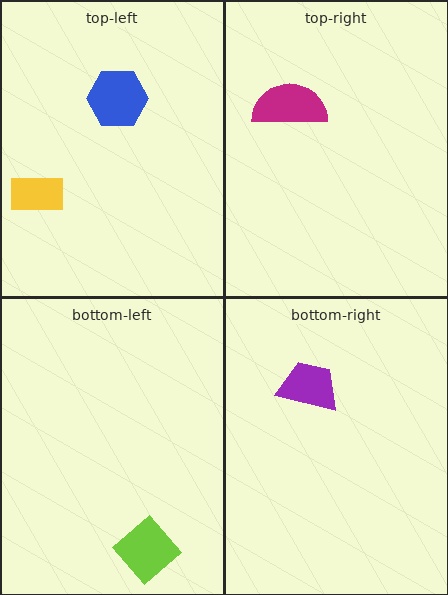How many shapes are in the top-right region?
1.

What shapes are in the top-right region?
The magenta semicircle.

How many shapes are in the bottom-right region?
1.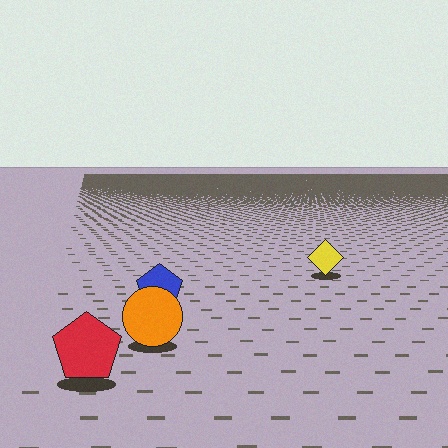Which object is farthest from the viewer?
The yellow diamond is farthest from the viewer. It appears smaller and the ground texture around it is denser.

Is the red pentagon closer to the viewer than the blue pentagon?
Yes. The red pentagon is closer — you can tell from the texture gradient: the ground texture is coarser near it.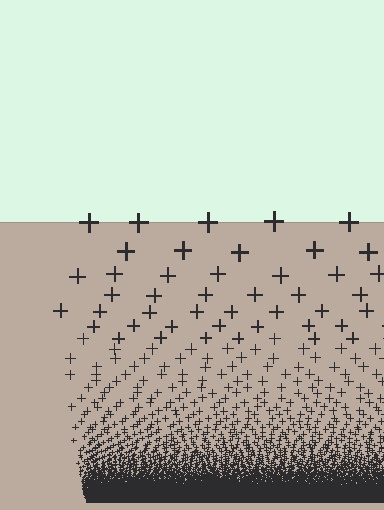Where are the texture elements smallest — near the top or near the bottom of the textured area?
Near the bottom.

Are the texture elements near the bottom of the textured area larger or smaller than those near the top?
Smaller. The gradient is inverted — elements near the bottom are smaller and denser.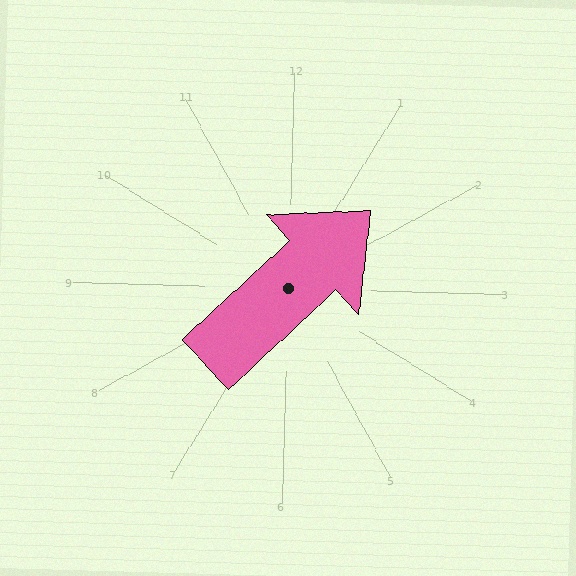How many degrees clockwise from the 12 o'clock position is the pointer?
Approximately 46 degrees.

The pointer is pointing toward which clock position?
Roughly 2 o'clock.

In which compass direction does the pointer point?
Northeast.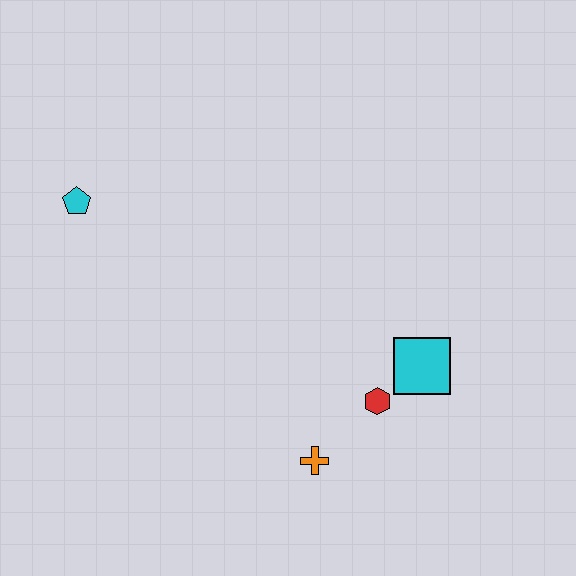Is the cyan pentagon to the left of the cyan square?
Yes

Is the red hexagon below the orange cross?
No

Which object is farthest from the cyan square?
The cyan pentagon is farthest from the cyan square.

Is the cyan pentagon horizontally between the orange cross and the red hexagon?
No